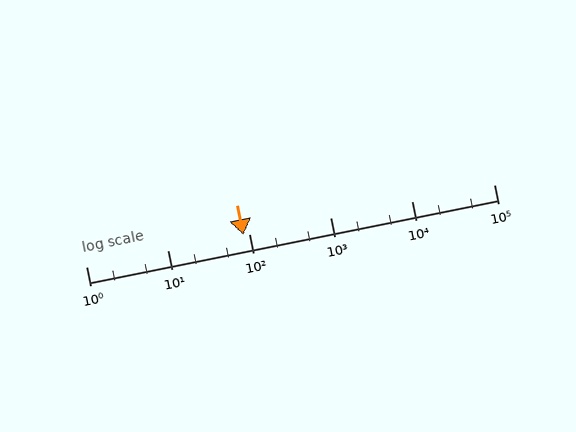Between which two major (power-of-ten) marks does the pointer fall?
The pointer is between 10 and 100.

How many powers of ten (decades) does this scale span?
The scale spans 5 decades, from 1 to 100000.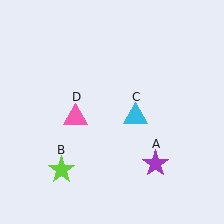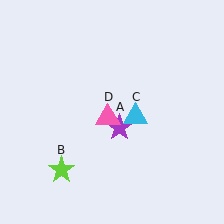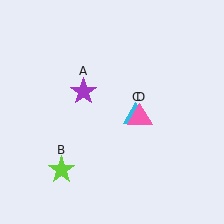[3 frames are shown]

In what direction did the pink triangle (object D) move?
The pink triangle (object D) moved right.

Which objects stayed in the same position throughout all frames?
Lime star (object B) and cyan triangle (object C) remained stationary.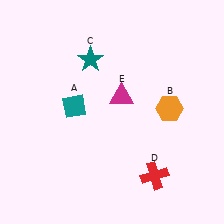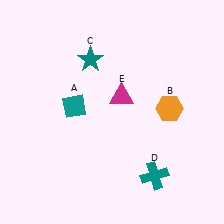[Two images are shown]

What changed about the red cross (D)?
In Image 1, D is red. In Image 2, it changed to teal.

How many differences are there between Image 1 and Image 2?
There is 1 difference between the two images.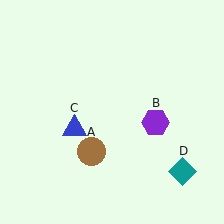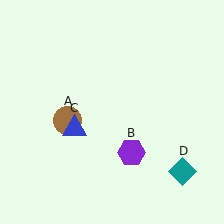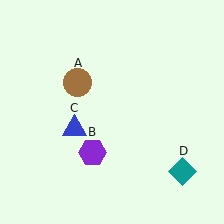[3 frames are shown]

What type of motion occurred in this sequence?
The brown circle (object A), purple hexagon (object B) rotated clockwise around the center of the scene.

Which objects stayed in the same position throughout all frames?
Blue triangle (object C) and teal diamond (object D) remained stationary.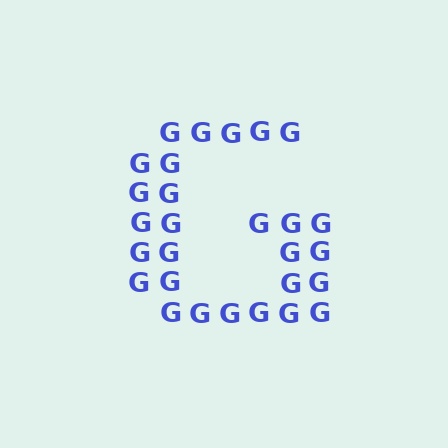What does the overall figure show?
The overall figure shows the letter G.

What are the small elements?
The small elements are letter G's.